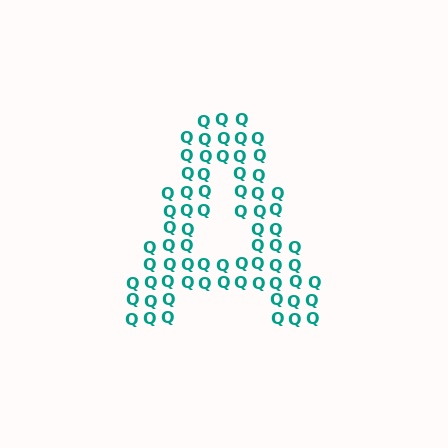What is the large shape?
The large shape is the letter A.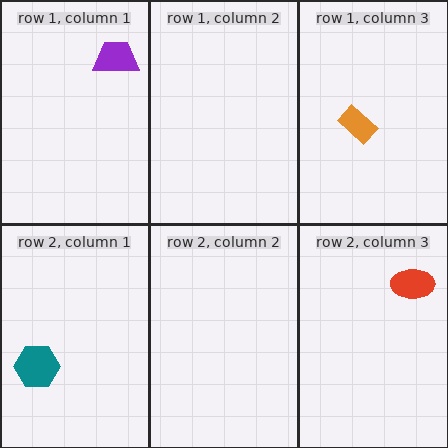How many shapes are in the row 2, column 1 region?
1.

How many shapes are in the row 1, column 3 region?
1.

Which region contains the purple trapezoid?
The row 1, column 1 region.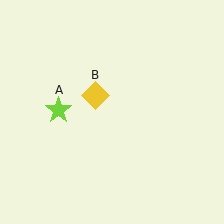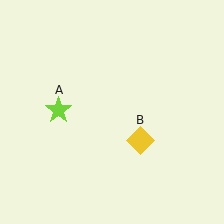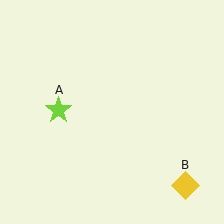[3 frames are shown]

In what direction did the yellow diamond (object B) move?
The yellow diamond (object B) moved down and to the right.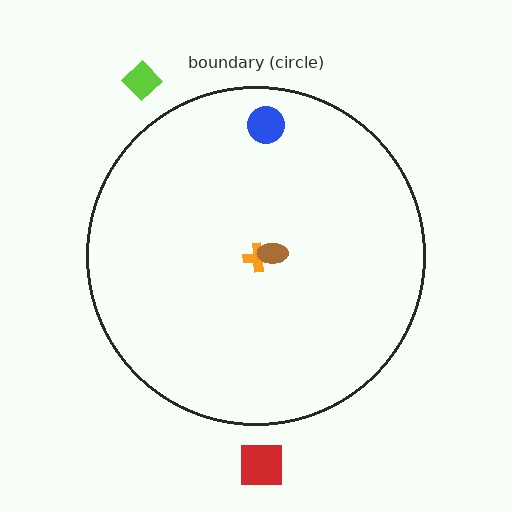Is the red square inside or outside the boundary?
Outside.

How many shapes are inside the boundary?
3 inside, 2 outside.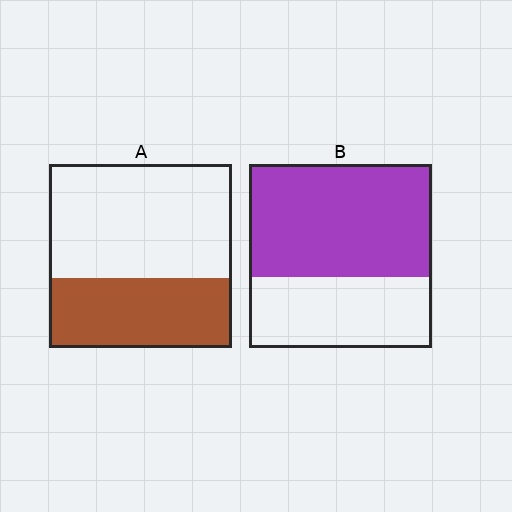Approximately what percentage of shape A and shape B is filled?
A is approximately 40% and B is approximately 60%.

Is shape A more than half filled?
No.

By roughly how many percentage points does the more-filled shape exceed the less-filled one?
By roughly 25 percentage points (B over A).